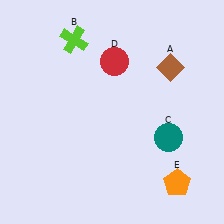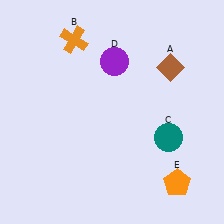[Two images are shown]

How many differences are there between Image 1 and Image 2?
There are 2 differences between the two images.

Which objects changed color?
B changed from lime to orange. D changed from red to purple.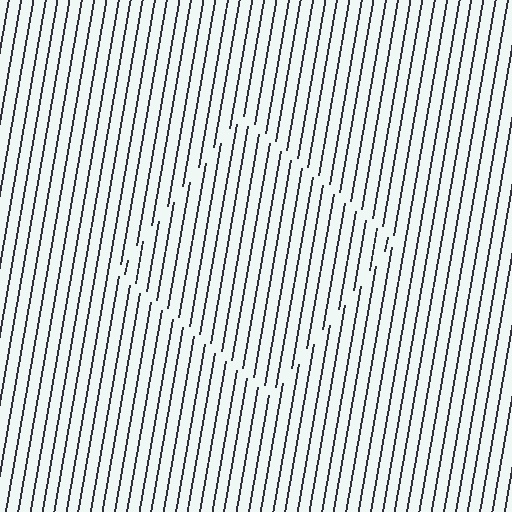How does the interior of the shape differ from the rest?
The interior of the shape contains the same grating, shifted by half a period — the contour is defined by the phase discontinuity where line-ends from the inner and outer gratings abut.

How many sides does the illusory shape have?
4 sides — the line-ends trace a square.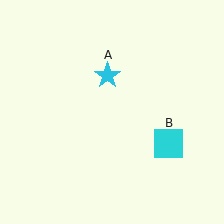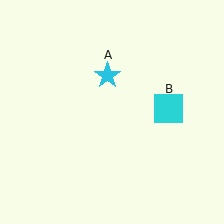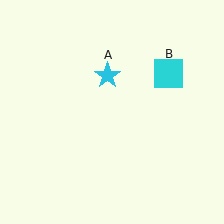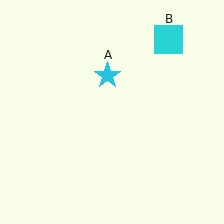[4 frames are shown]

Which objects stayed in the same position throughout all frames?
Cyan star (object A) remained stationary.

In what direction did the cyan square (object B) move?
The cyan square (object B) moved up.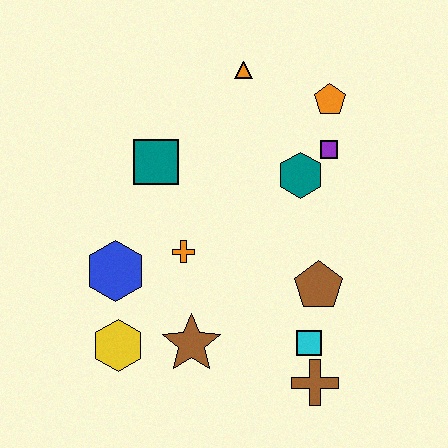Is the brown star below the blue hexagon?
Yes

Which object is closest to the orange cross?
The blue hexagon is closest to the orange cross.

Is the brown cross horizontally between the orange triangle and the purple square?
Yes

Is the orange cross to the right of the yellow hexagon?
Yes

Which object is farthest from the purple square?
The yellow hexagon is farthest from the purple square.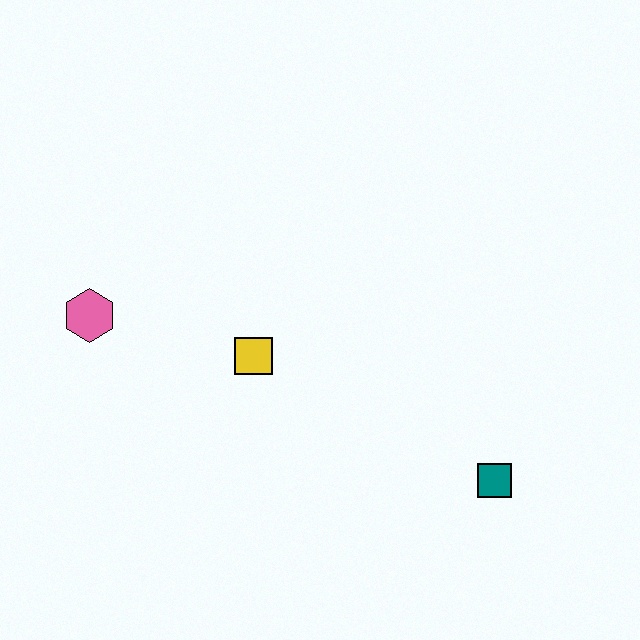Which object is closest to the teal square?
The yellow square is closest to the teal square.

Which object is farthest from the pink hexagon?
The teal square is farthest from the pink hexagon.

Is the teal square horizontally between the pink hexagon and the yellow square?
No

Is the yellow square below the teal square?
No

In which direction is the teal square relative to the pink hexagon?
The teal square is to the right of the pink hexagon.